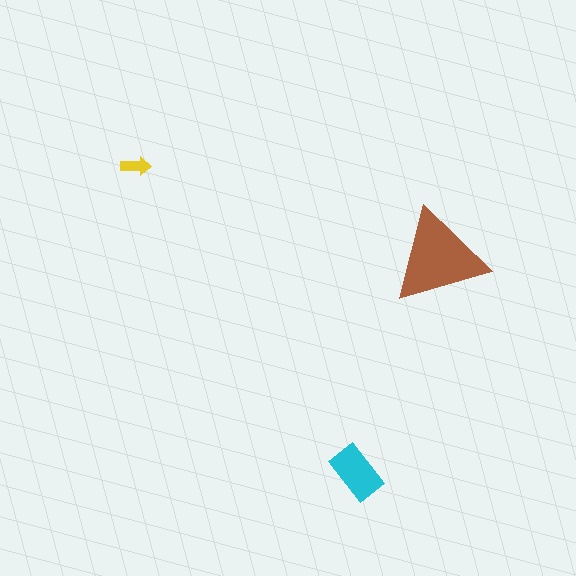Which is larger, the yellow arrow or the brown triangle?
The brown triangle.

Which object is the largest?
The brown triangle.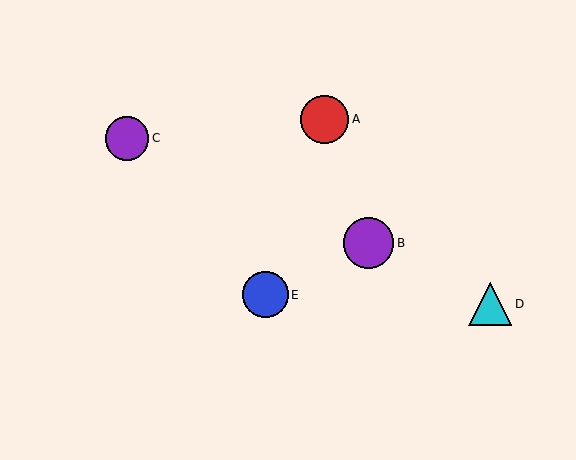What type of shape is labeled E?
Shape E is a blue circle.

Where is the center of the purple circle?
The center of the purple circle is at (369, 243).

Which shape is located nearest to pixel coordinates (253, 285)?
The blue circle (labeled E) at (265, 295) is nearest to that location.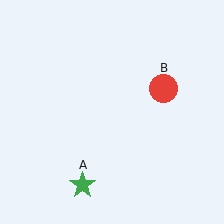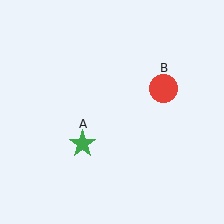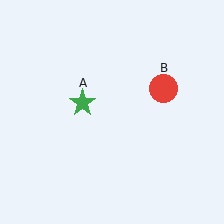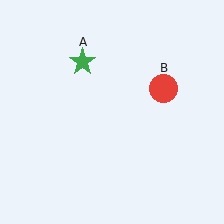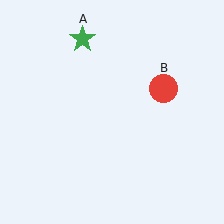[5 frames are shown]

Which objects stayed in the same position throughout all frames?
Red circle (object B) remained stationary.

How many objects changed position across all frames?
1 object changed position: green star (object A).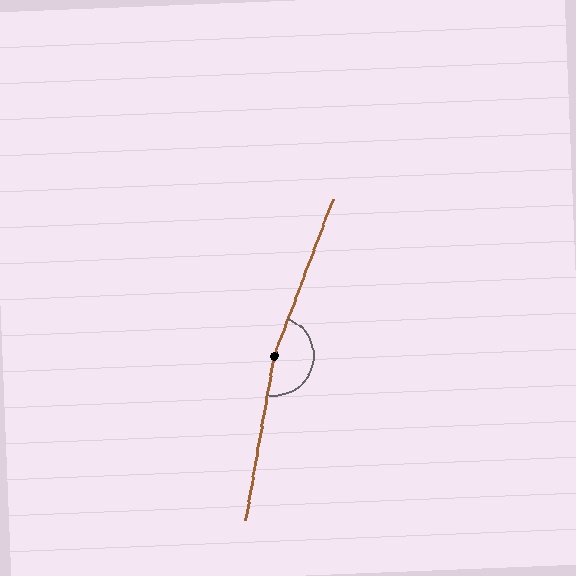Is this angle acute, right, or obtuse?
It is obtuse.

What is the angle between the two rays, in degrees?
Approximately 169 degrees.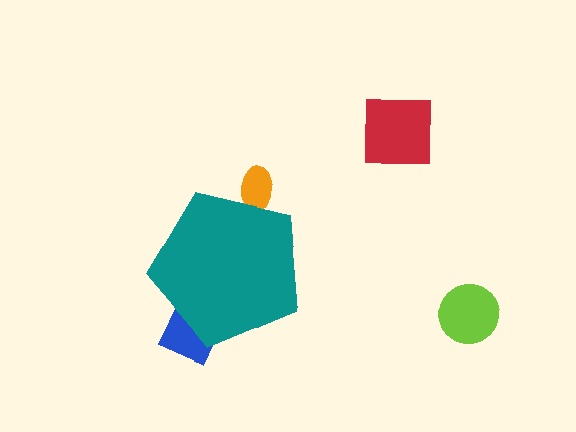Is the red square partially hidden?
No, the red square is fully visible.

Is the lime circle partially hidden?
No, the lime circle is fully visible.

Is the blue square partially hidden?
Yes, the blue square is partially hidden behind the teal pentagon.